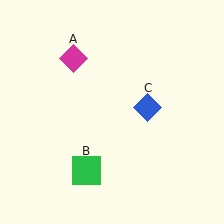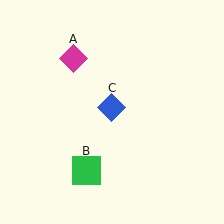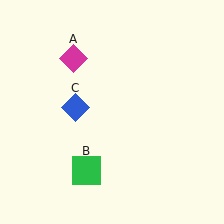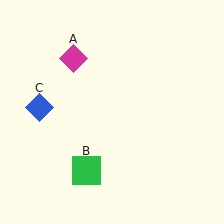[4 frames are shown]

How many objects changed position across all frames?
1 object changed position: blue diamond (object C).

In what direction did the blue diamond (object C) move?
The blue diamond (object C) moved left.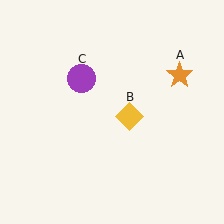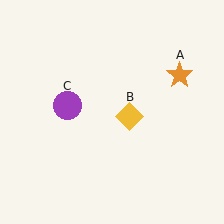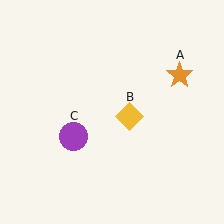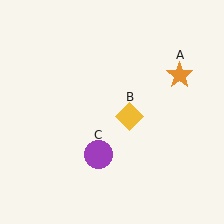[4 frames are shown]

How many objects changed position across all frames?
1 object changed position: purple circle (object C).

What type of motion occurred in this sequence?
The purple circle (object C) rotated counterclockwise around the center of the scene.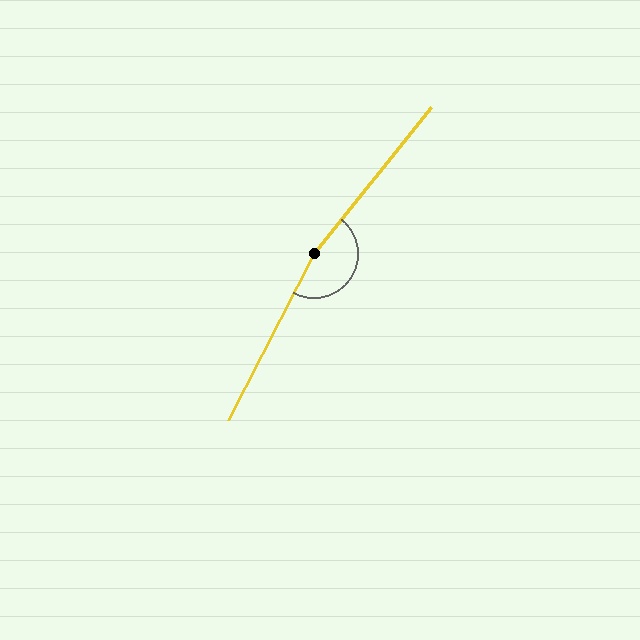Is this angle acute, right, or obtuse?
It is obtuse.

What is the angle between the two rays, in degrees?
Approximately 169 degrees.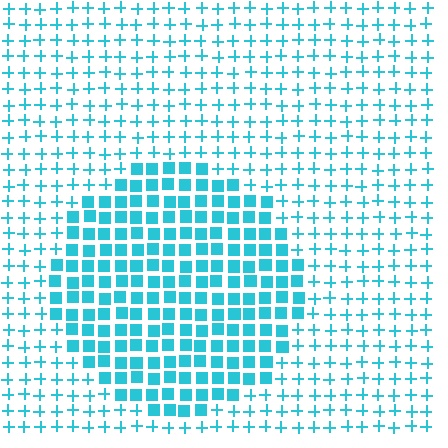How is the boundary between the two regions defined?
The boundary is defined by a change in element shape: squares inside vs. plus signs outside. All elements share the same color and spacing.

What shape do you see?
I see a circle.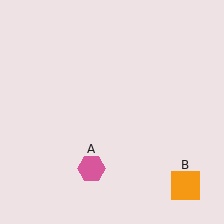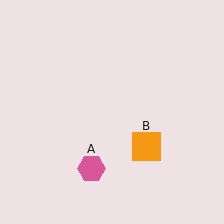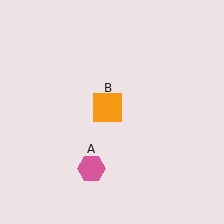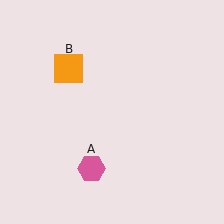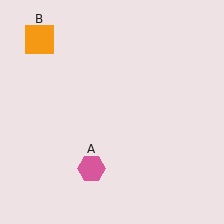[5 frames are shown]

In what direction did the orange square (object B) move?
The orange square (object B) moved up and to the left.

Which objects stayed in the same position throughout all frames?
Pink hexagon (object A) remained stationary.